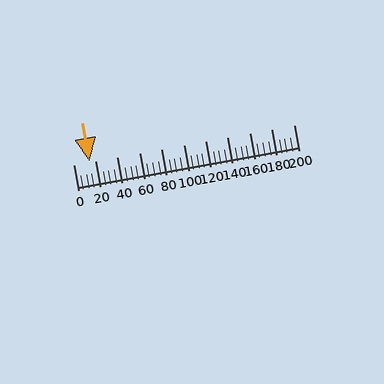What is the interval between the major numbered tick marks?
The major tick marks are spaced 20 units apart.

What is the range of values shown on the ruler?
The ruler shows values from 0 to 200.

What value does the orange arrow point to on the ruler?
The orange arrow points to approximately 15.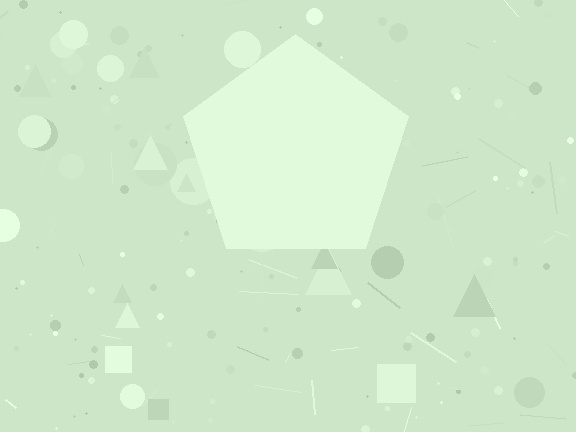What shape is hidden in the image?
A pentagon is hidden in the image.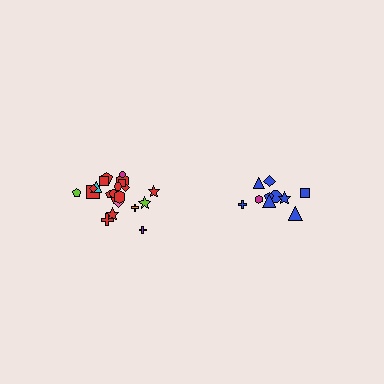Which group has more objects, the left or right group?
The left group.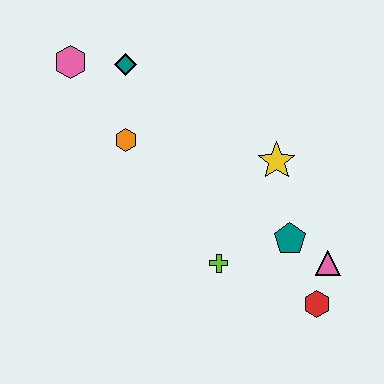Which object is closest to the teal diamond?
The pink hexagon is closest to the teal diamond.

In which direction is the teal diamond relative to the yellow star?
The teal diamond is to the left of the yellow star.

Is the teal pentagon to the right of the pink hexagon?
Yes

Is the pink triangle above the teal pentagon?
No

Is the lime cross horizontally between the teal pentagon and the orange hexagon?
Yes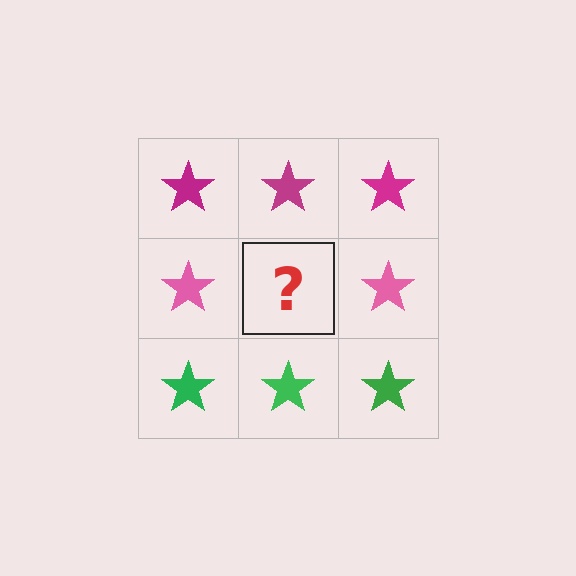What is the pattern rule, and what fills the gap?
The rule is that each row has a consistent color. The gap should be filled with a pink star.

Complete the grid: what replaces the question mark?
The question mark should be replaced with a pink star.